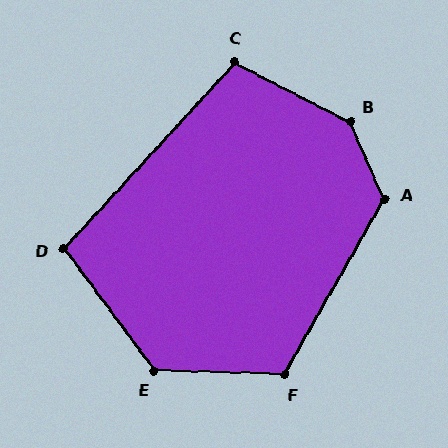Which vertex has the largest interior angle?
B, at approximately 141 degrees.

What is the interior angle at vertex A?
Approximately 127 degrees (obtuse).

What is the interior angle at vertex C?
Approximately 105 degrees (obtuse).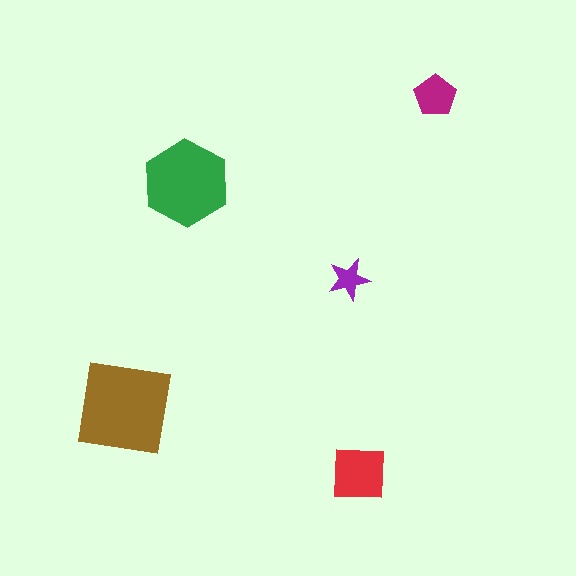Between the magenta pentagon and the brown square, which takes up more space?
The brown square.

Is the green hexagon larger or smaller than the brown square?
Smaller.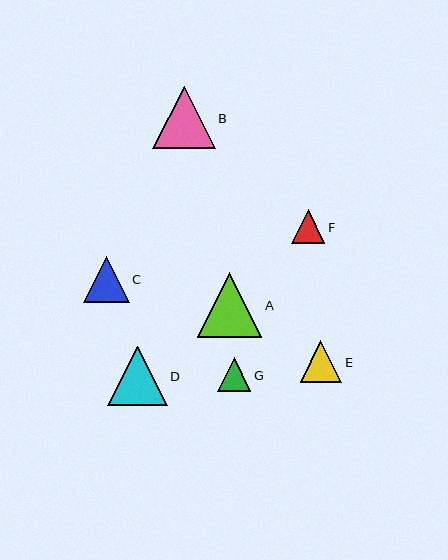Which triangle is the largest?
Triangle A is the largest with a size of approximately 64 pixels.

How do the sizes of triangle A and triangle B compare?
Triangle A and triangle B are approximately the same size.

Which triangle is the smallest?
Triangle G is the smallest with a size of approximately 33 pixels.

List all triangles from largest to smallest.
From largest to smallest: A, B, D, C, E, F, G.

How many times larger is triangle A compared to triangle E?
Triangle A is approximately 1.5 times the size of triangle E.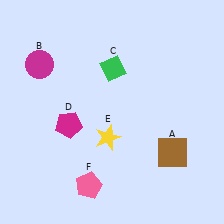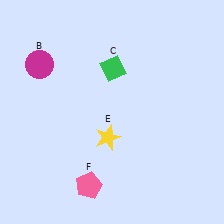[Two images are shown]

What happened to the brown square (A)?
The brown square (A) was removed in Image 2. It was in the bottom-right area of Image 1.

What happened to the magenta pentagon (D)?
The magenta pentagon (D) was removed in Image 2. It was in the bottom-left area of Image 1.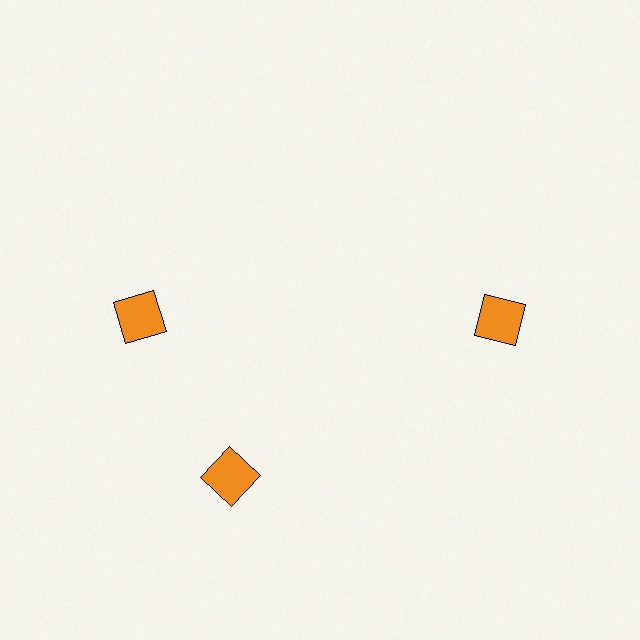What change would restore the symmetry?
The symmetry would be restored by rotating it back into even spacing with its neighbors so that all 3 squares sit at equal angles and equal distance from the center.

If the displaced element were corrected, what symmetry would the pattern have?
It would have 3-fold rotational symmetry — the pattern would map onto itself every 120 degrees.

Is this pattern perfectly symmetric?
No. The 3 orange squares are arranged in a ring, but one element near the 11 o'clock position is rotated out of alignment along the ring, breaking the 3-fold rotational symmetry.